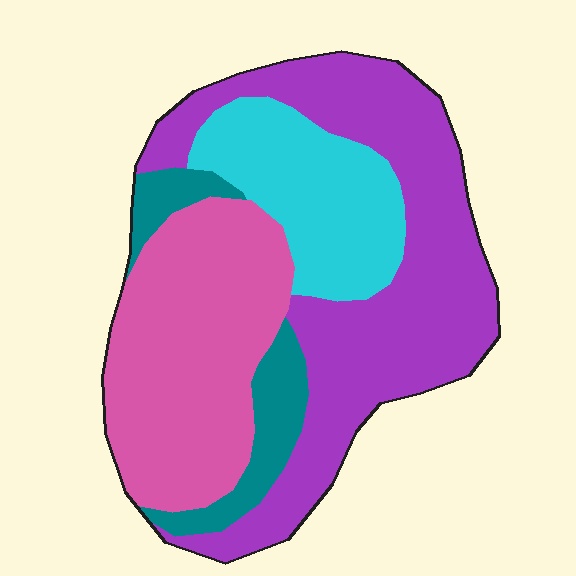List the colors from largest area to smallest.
From largest to smallest: purple, pink, cyan, teal.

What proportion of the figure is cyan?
Cyan covers roughly 20% of the figure.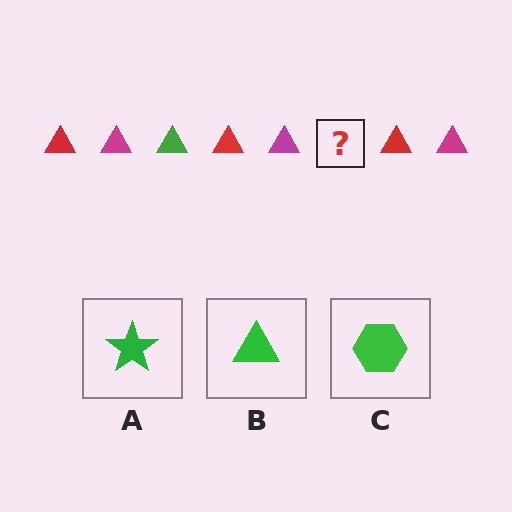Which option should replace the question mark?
Option B.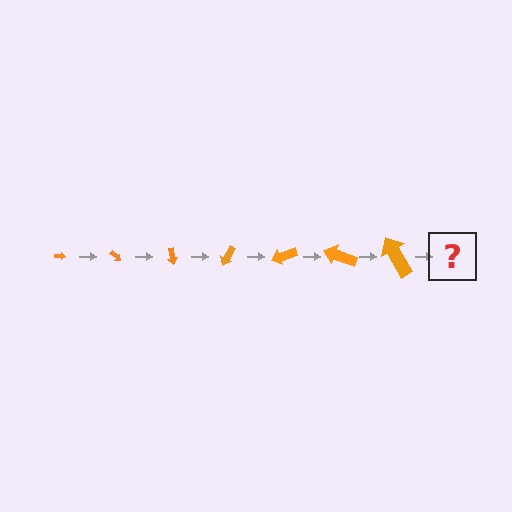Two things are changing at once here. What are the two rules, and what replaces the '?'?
The two rules are that the arrow grows larger each step and it rotates 40 degrees each step. The '?' should be an arrow, larger than the previous one and rotated 280 degrees from the start.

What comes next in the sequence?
The next element should be an arrow, larger than the previous one and rotated 280 degrees from the start.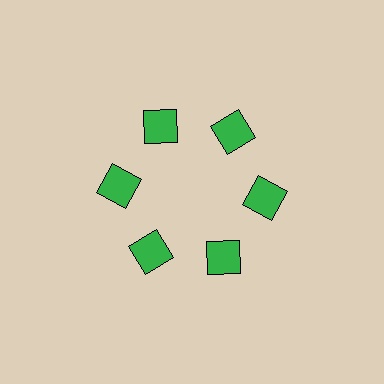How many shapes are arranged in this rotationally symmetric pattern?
There are 6 shapes, arranged in 6 groups of 1.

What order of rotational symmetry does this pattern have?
This pattern has 6-fold rotational symmetry.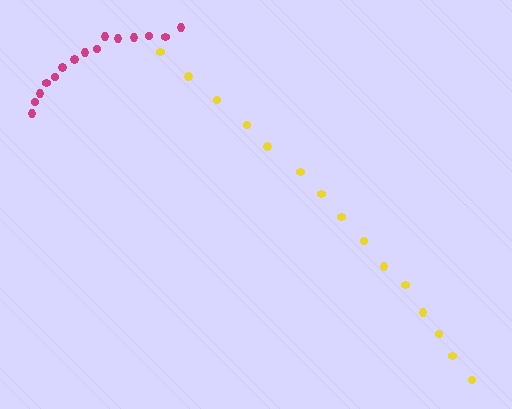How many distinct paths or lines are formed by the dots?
There are 2 distinct paths.